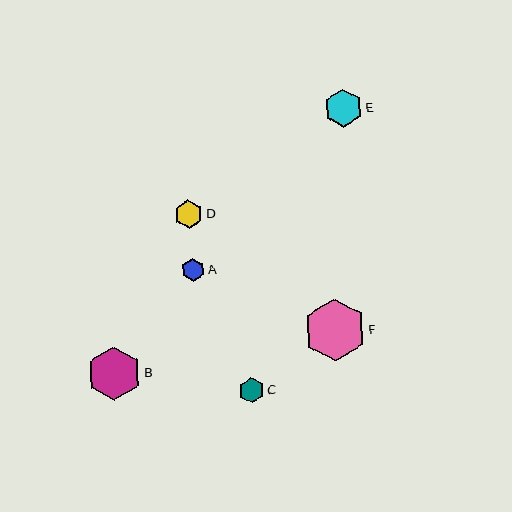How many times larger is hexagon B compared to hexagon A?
Hexagon B is approximately 2.3 times the size of hexagon A.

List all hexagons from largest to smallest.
From largest to smallest: F, B, E, D, C, A.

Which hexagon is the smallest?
Hexagon A is the smallest with a size of approximately 23 pixels.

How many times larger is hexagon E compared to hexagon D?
Hexagon E is approximately 1.3 times the size of hexagon D.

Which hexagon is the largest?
Hexagon F is the largest with a size of approximately 62 pixels.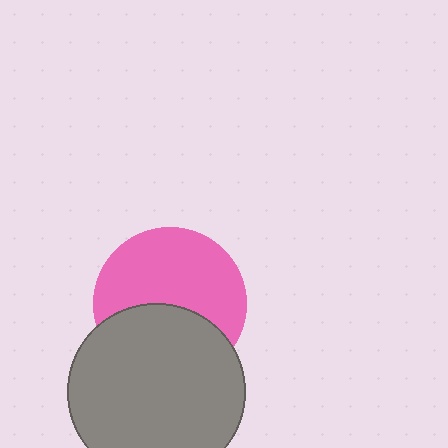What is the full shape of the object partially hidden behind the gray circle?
The partially hidden object is a pink circle.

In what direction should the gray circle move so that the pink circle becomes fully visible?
The gray circle should move down. That is the shortest direction to clear the overlap and leave the pink circle fully visible.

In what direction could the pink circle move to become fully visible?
The pink circle could move up. That would shift it out from behind the gray circle entirely.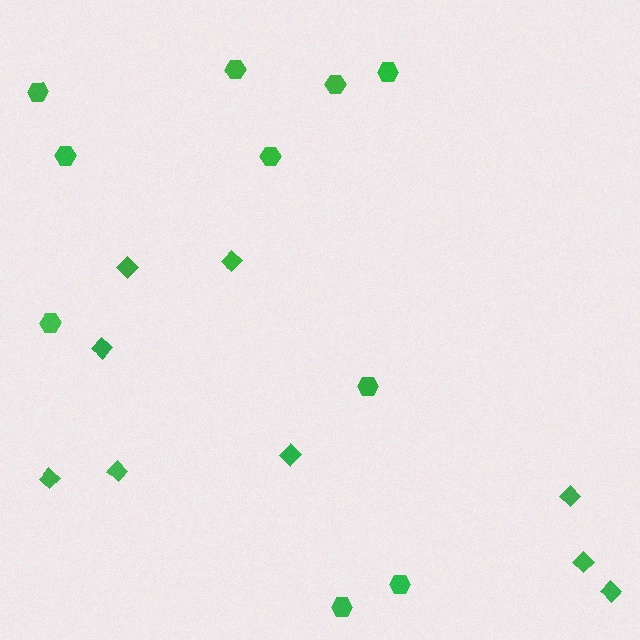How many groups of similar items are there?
There are 2 groups: one group of diamonds (9) and one group of hexagons (10).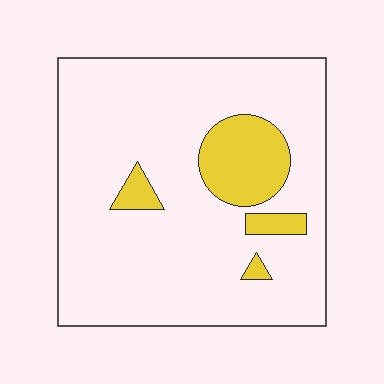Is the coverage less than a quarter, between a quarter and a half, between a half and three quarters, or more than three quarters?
Less than a quarter.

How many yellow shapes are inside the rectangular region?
4.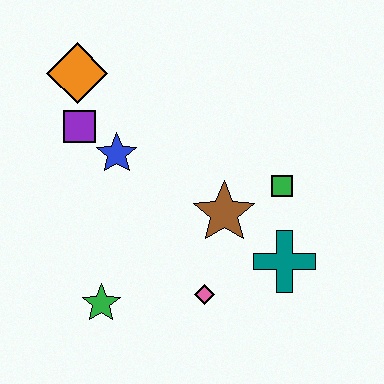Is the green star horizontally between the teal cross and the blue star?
No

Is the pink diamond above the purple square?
No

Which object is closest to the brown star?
The green square is closest to the brown star.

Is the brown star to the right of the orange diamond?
Yes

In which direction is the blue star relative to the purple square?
The blue star is to the right of the purple square.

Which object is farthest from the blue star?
The teal cross is farthest from the blue star.